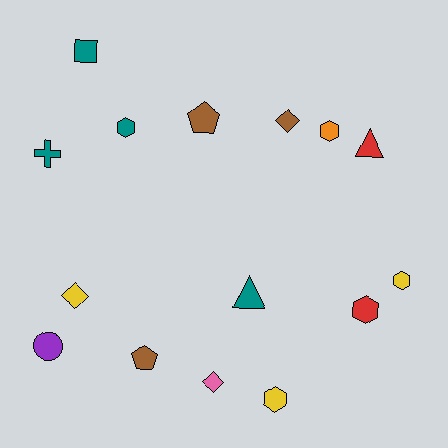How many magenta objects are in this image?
There are no magenta objects.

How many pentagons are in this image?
There are 2 pentagons.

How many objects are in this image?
There are 15 objects.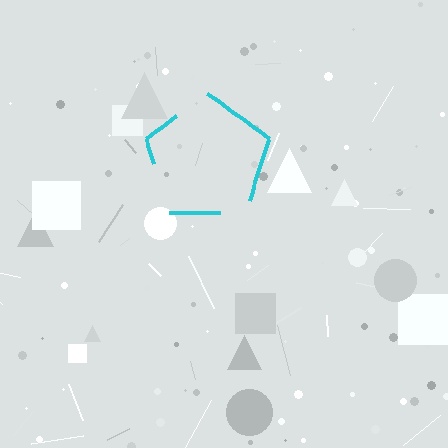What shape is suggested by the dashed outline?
The dashed outline suggests a pentagon.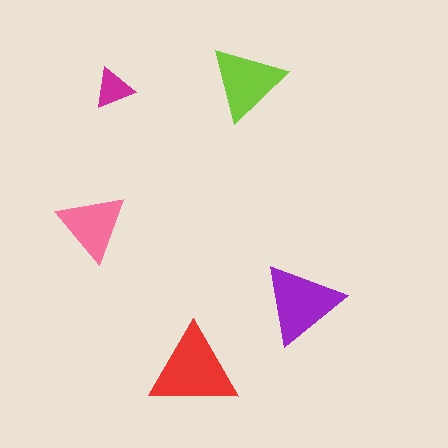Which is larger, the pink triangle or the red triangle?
The red one.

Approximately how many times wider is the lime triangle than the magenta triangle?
About 2 times wider.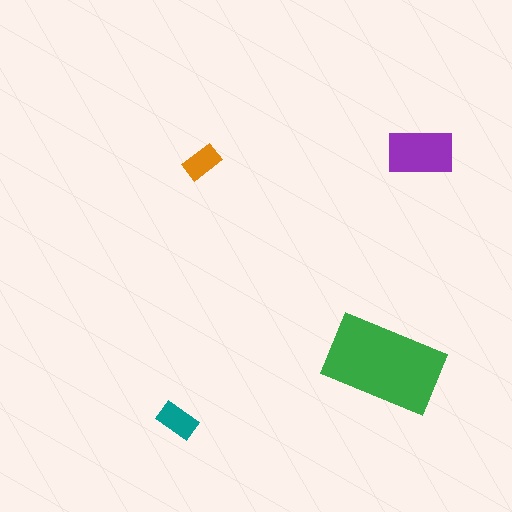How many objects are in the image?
There are 4 objects in the image.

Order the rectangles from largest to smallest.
the green one, the purple one, the teal one, the orange one.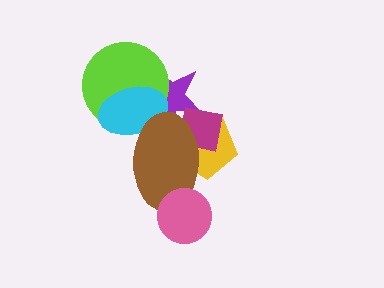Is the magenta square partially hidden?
Yes, it is partially covered by another shape.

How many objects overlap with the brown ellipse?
5 objects overlap with the brown ellipse.